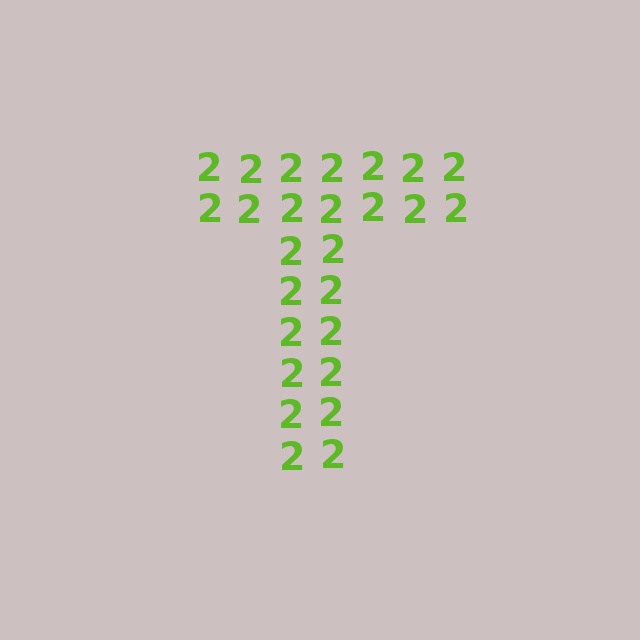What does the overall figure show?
The overall figure shows the letter T.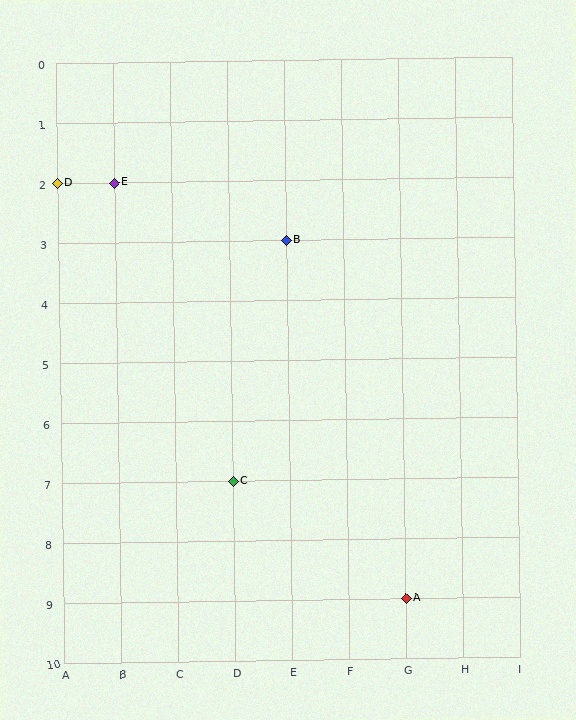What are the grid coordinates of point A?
Point A is at grid coordinates (G, 9).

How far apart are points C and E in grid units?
Points C and E are 2 columns and 5 rows apart (about 5.4 grid units diagonally).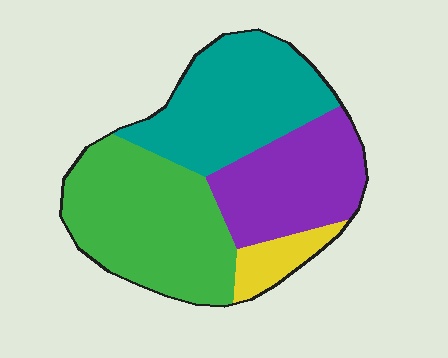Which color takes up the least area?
Yellow, at roughly 5%.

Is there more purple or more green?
Green.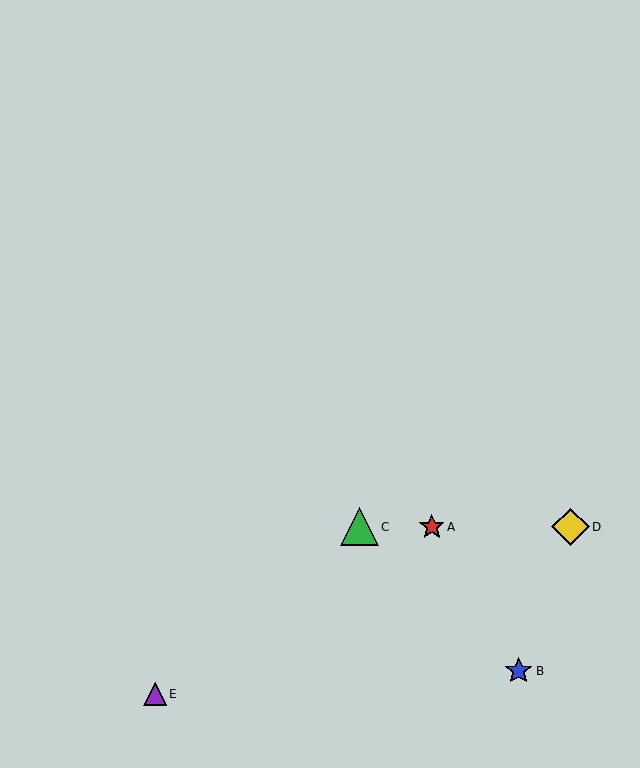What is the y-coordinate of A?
Object A is at y≈527.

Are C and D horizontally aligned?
Yes, both are at y≈527.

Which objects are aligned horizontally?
Objects A, C, D are aligned horizontally.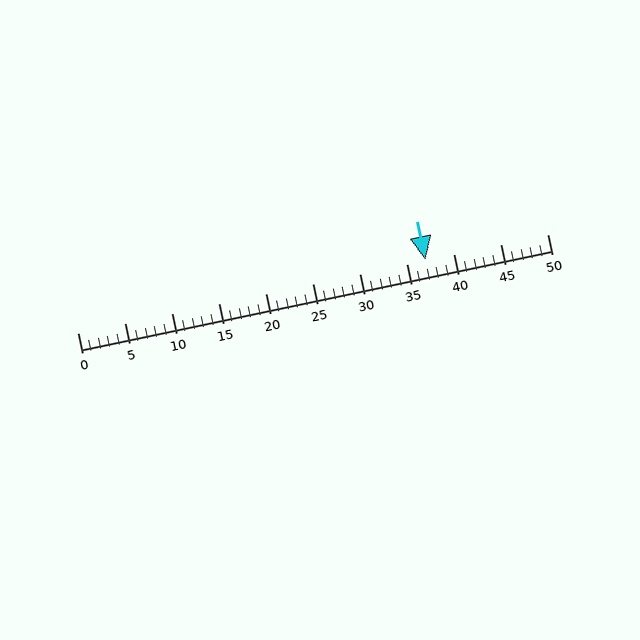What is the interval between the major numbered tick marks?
The major tick marks are spaced 5 units apart.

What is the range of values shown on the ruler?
The ruler shows values from 0 to 50.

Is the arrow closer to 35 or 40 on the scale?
The arrow is closer to 35.